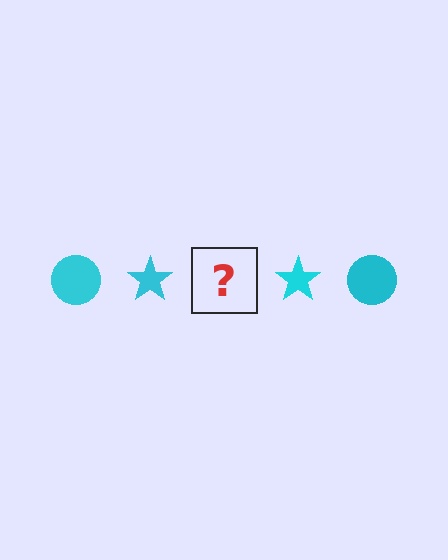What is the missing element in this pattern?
The missing element is a cyan circle.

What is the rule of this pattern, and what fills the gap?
The rule is that the pattern cycles through circle, star shapes in cyan. The gap should be filled with a cyan circle.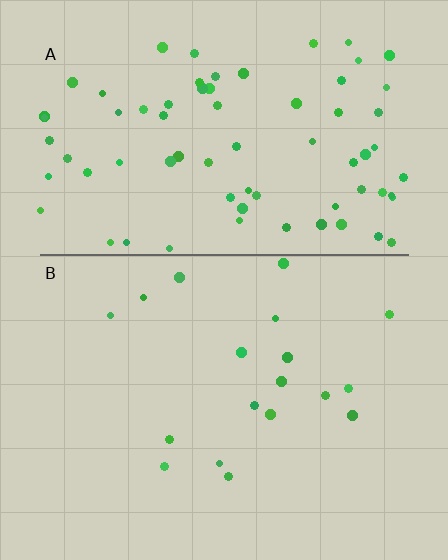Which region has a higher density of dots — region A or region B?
A (the top).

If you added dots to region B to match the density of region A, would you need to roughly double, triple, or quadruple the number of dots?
Approximately quadruple.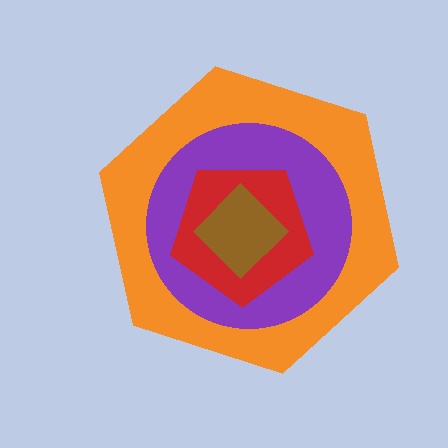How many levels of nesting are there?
4.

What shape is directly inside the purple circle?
The red pentagon.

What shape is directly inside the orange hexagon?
The purple circle.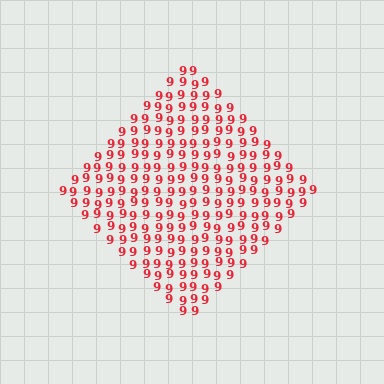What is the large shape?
The large shape is a diamond.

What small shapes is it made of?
It is made of small digit 9's.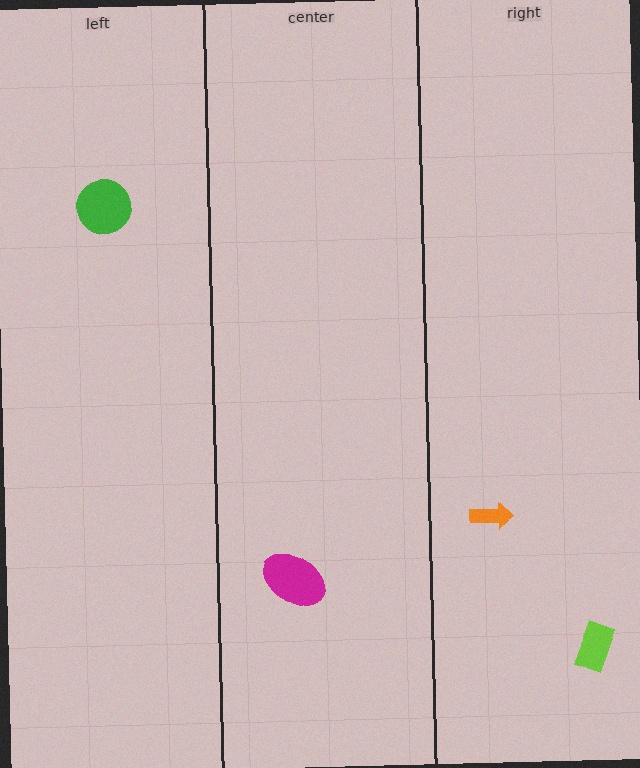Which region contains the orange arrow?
The right region.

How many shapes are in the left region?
1.